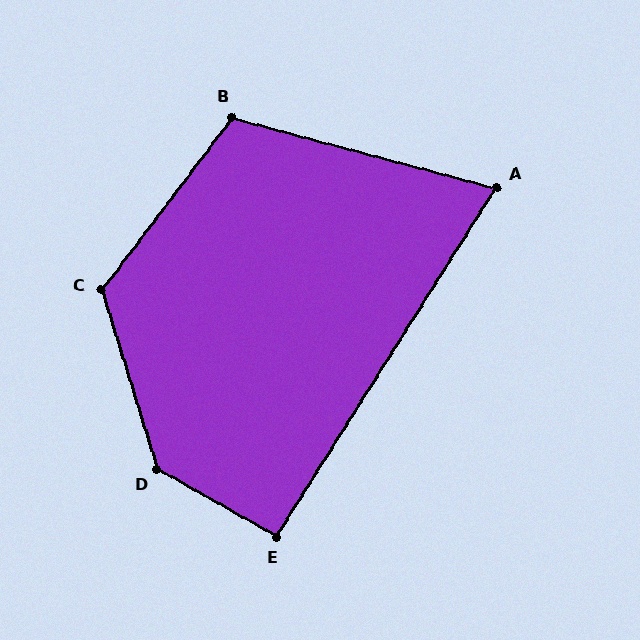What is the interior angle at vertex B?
Approximately 112 degrees (obtuse).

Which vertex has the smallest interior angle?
A, at approximately 73 degrees.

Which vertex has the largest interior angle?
D, at approximately 137 degrees.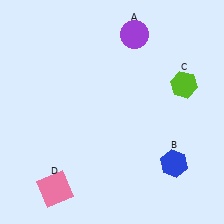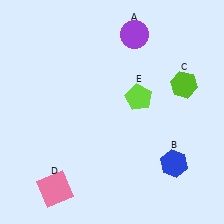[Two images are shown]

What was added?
A lime pentagon (E) was added in Image 2.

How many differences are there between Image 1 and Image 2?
There is 1 difference between the two images.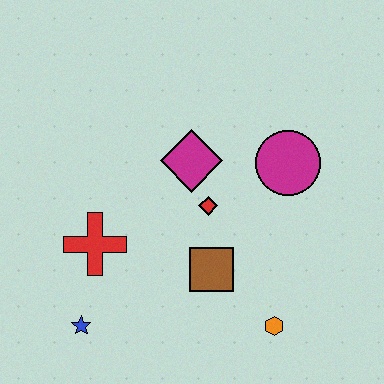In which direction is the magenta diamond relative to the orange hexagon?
The magenta diamond is above the orange hexagon.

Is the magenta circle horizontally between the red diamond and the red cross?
No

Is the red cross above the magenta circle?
No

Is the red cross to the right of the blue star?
Yes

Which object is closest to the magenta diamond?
The red diamond is closest to the magenta diamond.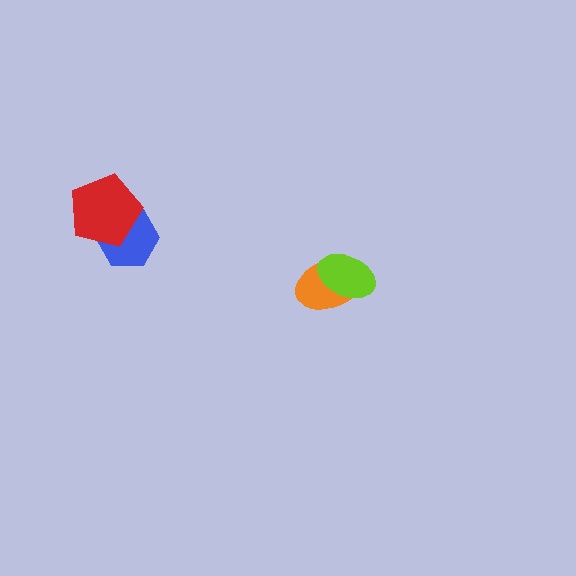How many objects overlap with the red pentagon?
1 object overlaps with the red pentagon.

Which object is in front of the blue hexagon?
The red pentagon is in front of the blue hexagon.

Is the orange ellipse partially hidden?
Yes, it is partially covered by another shape.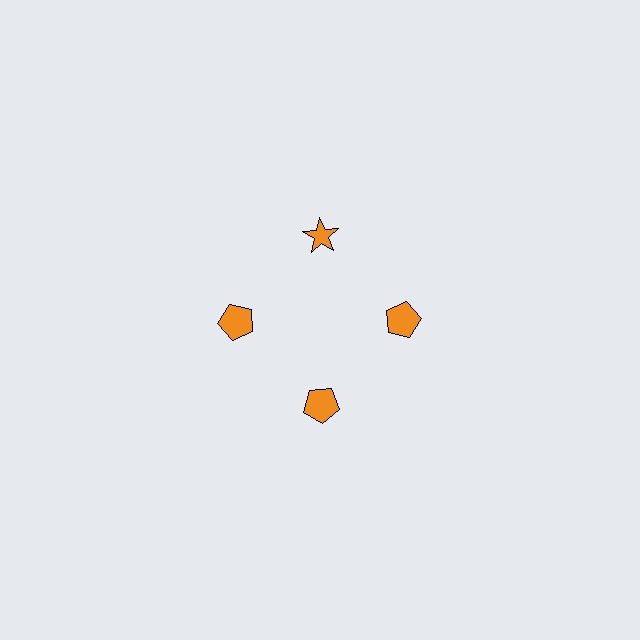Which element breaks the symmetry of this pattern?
The orange star at roughly the 12 o'clock position breaks the symmetry. All other shapes are orange pentagons.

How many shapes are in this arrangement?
There are 4 shapes arranged in a ring pattern.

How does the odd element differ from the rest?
It has a different shape: star instead of pentagon.